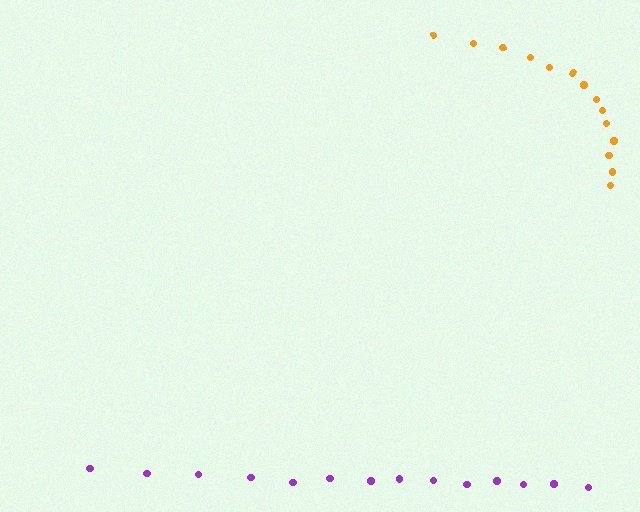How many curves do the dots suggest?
There are 2 distinct paths.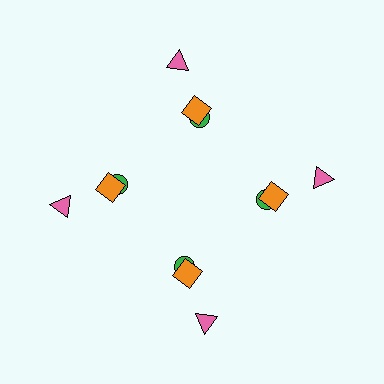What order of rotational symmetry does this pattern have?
This pattern has 4-fold rotational symmetry.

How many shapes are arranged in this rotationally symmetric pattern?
There are 12 shapes, arranged in 4 groups of 3.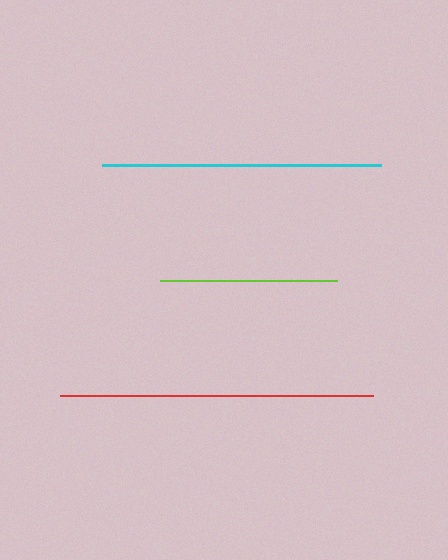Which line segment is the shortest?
The lime line is the shortest at approximately 177 pixels.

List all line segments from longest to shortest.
From longest to shortest: red, cyan, lime.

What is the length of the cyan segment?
The cyan segment is approximately 279 pixels long.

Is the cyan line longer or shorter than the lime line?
The cyan line is longer than the lime line.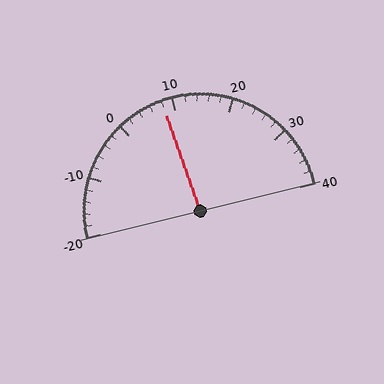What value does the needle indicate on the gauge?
The needle indicates approximately 8.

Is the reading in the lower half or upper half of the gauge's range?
The reading is in the lower half of the range (-20 to 40).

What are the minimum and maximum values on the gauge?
The gauge ranges from -20 to 40.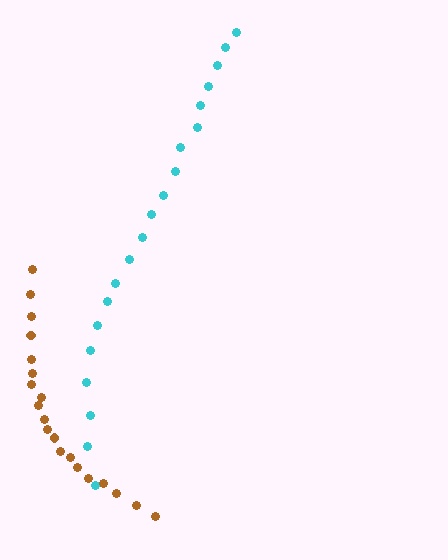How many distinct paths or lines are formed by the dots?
There are 2 distinct paths.